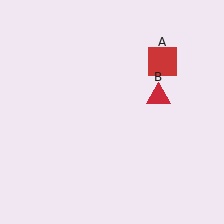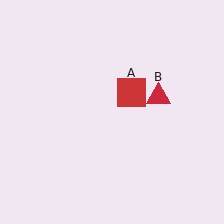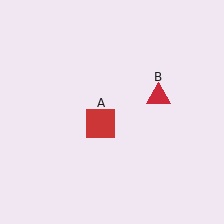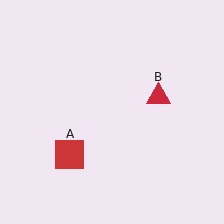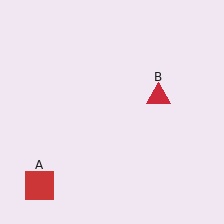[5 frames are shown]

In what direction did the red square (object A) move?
The red square (object A) moved down and to the left.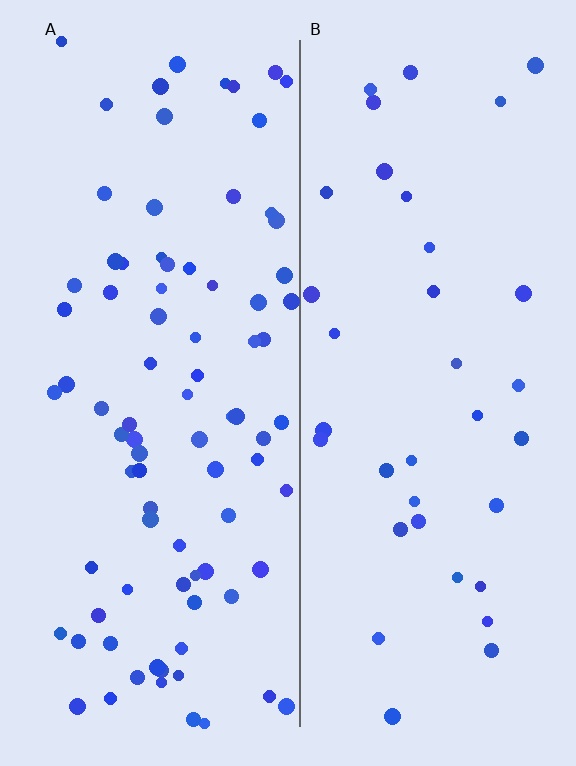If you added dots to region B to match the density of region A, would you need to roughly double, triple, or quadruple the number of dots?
Approximately double.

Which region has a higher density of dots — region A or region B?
A (the left).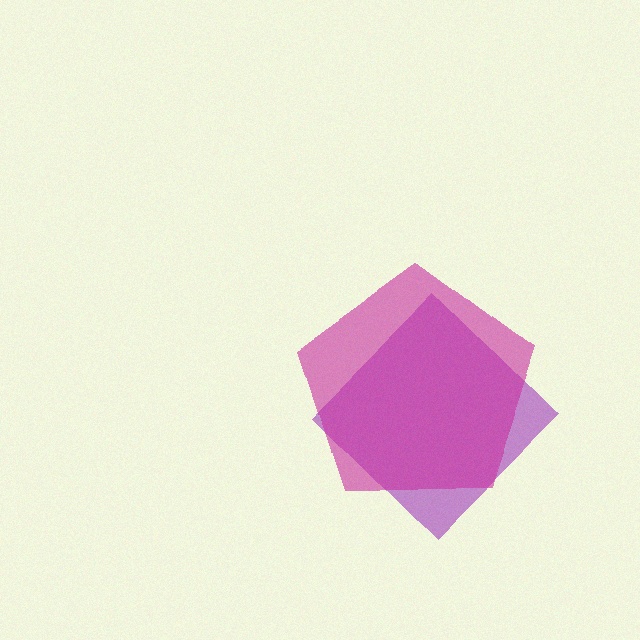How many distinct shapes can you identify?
There are 2 distinct shapes: a purple diamond, a magenta pentagon.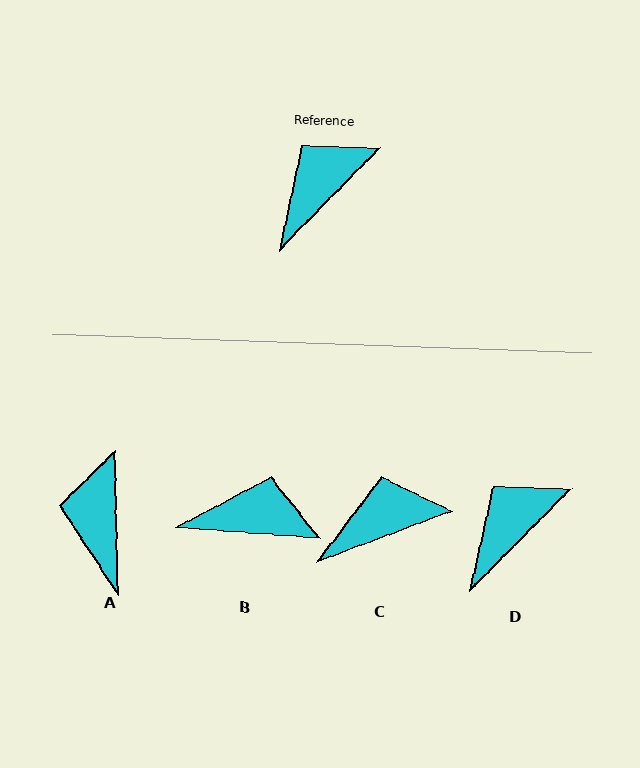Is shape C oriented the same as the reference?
No, it is off by about 25 degrees.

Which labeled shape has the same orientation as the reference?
D.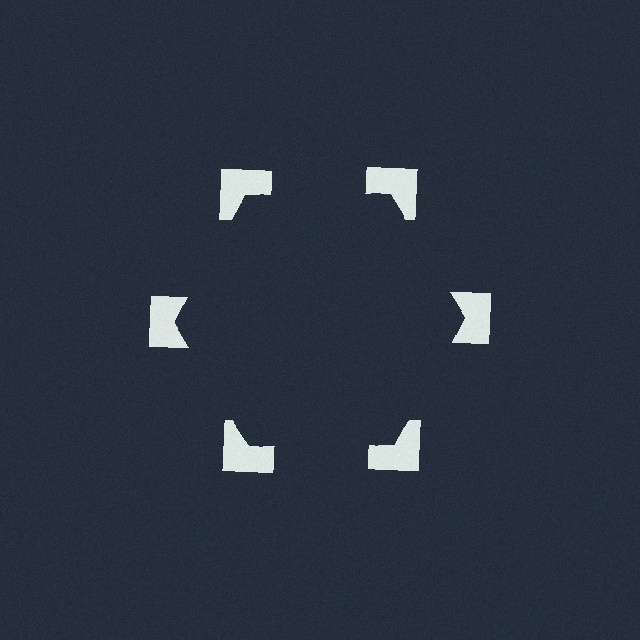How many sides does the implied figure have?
6 sides.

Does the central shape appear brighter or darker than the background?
It typically appears slightly darker than the background, even though no actual brightness change is drawn.